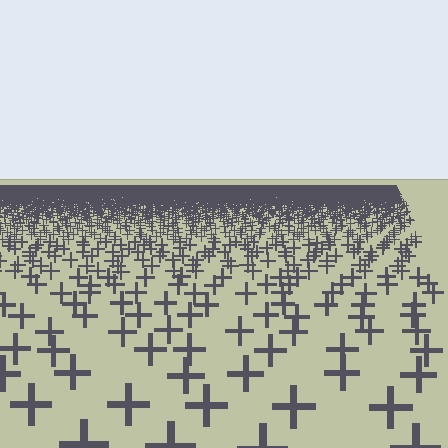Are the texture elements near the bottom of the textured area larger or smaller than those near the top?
Larger. Near the bottom, elements are closer to the viewer and appear at a bigger on-screen size.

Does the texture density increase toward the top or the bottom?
Density increases toward the top.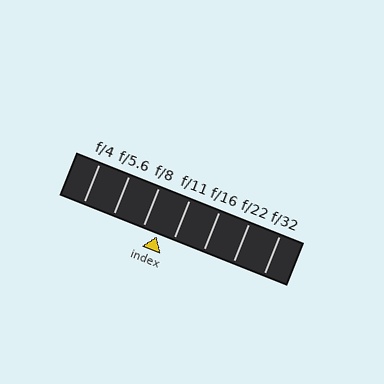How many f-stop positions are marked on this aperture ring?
There are 7 f-stop positions marked.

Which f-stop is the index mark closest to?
The index mark is closest to f/8.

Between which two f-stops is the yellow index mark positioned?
The index mark is between f/8 and f/11.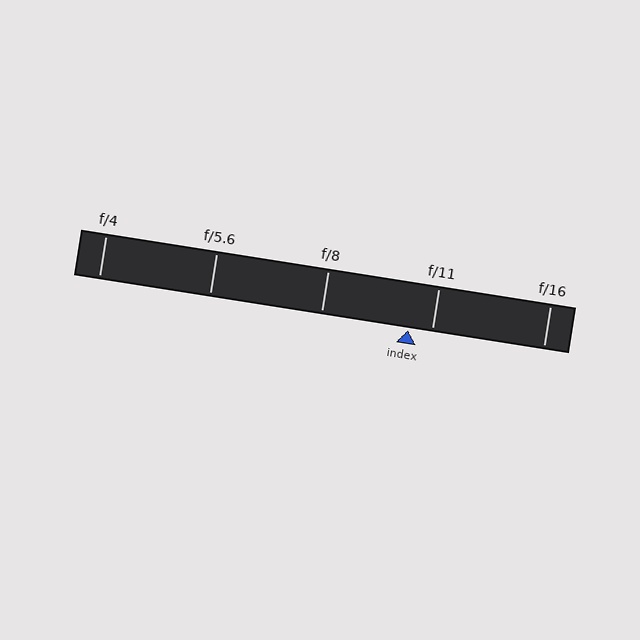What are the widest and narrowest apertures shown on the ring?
The widest aperture shown is f/4 and the narrowest is f/16.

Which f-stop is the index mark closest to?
The index mark is closest to f/11.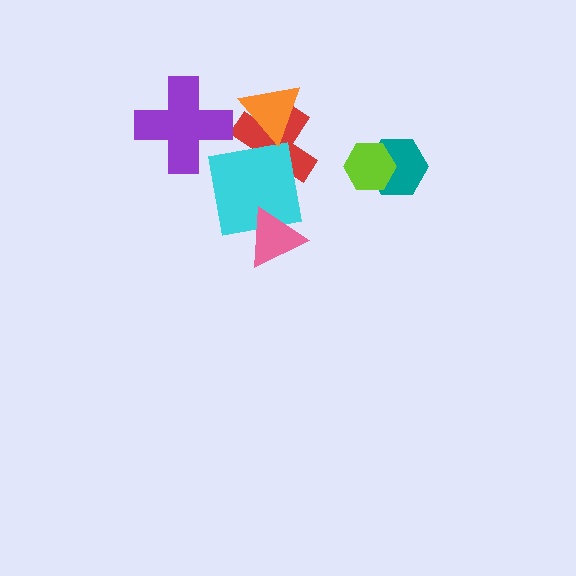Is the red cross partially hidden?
Yes, it is partially covered by another shape.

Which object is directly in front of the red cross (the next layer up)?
The cyan square is directly in front of the red cross.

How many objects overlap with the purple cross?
0 objects overlap with the purple cross.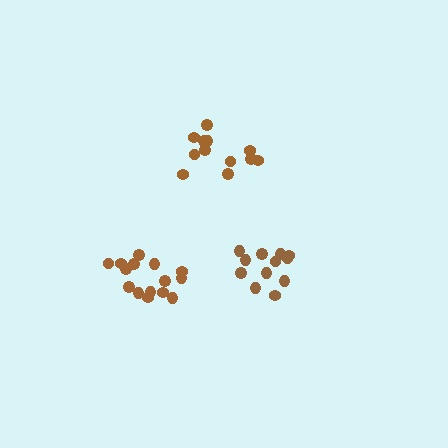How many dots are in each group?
Group 1: 15 dots, Group 2: 12 dots, Group 3: 12 dots (39 total).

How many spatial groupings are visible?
There are 3 spatial groupings.